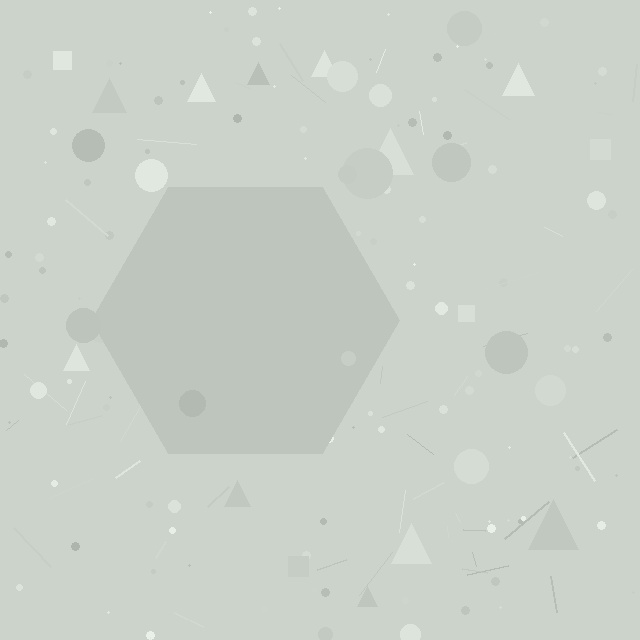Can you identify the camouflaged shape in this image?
The camouflaged shape is a hexagon.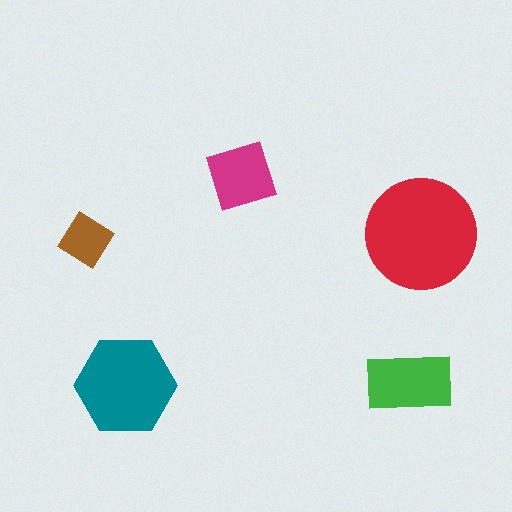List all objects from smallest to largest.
The brown diamond, the magenta square, the green rectangle, the teal hexagon, the red circle.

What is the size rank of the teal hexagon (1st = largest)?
2nd.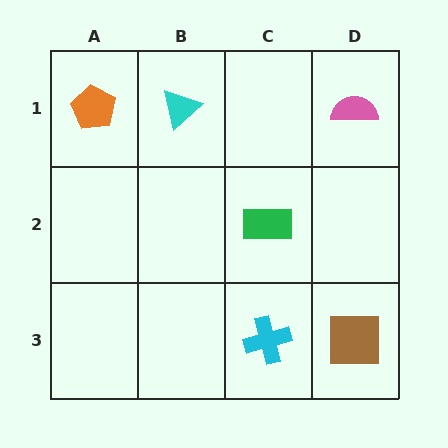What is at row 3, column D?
A brown square.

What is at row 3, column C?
A cyan cross.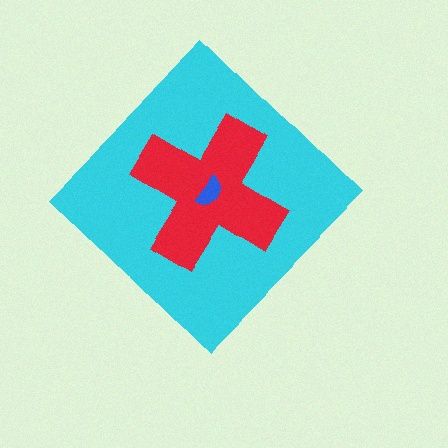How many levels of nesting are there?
3.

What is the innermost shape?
The blue semicircle.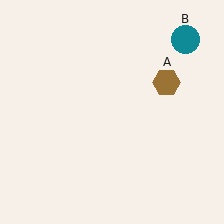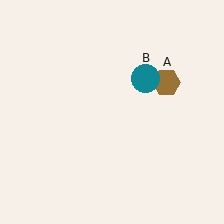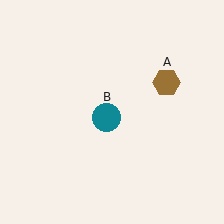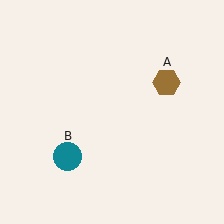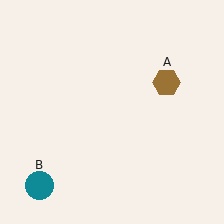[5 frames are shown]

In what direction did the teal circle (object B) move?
The teal circle (object B) moved down and to the left.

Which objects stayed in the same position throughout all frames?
Brown hexagon (object A) remained stationary.